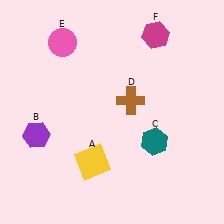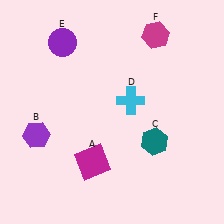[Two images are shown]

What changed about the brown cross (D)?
In Image 1, D is brown. In Image 2, it changed to cyan.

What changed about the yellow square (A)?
In Image 1, A is yellow. In Image 2, it changed to magenta.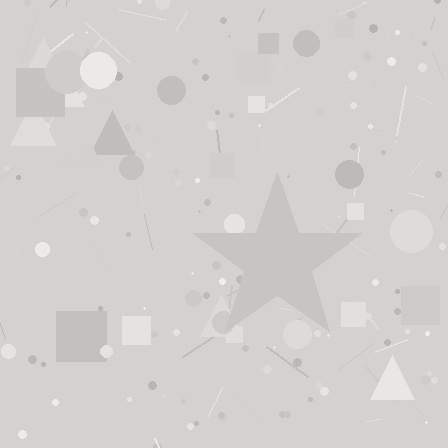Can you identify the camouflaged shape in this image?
The camouflaged shape is a star.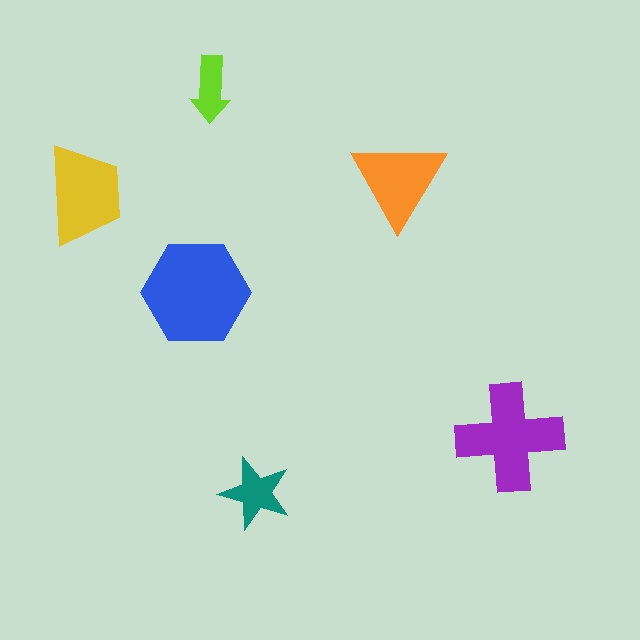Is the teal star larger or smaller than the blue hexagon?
Smaller.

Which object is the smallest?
The lime arrow.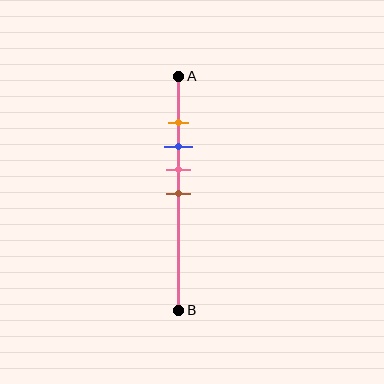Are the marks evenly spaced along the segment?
Yes, the marks are approximately evenly spaced.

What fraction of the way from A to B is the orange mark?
The orange mark is approximately 20% (0.2) of the way from A to B.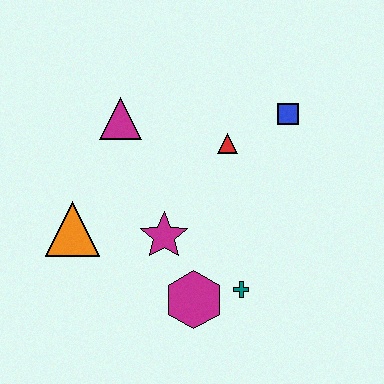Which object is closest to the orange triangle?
The magenta star is closest to the orange triangle.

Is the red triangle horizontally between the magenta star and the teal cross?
Yes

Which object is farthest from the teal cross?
The magenta triangle is farthest from the teal cross.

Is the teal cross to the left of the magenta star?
No